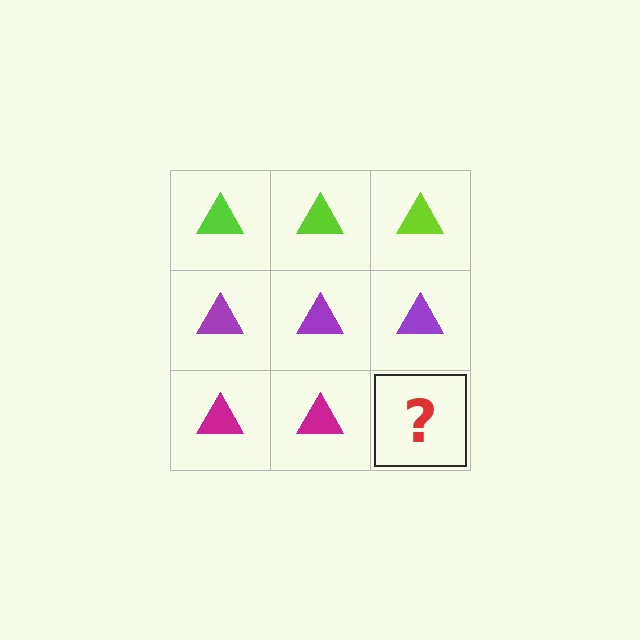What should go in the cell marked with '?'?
The missing cell should contain a magenta triangle.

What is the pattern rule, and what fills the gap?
The rule is that each row has a consistent color. The gap should be filled with a magenta triangle.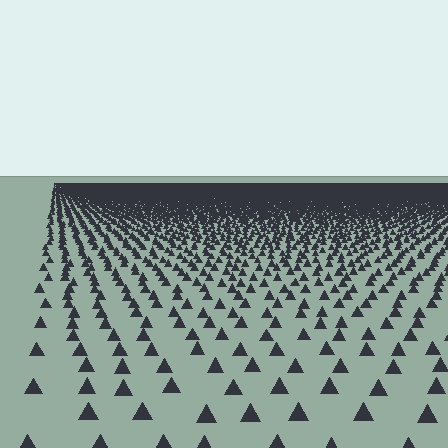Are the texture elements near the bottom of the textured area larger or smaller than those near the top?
Larger. Near the bottom, elements are closer to the viewer and appear at a bigger on-screen size.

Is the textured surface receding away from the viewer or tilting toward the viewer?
The surface is receding away from the viewer. Texture elements get smaller and denser toward the top.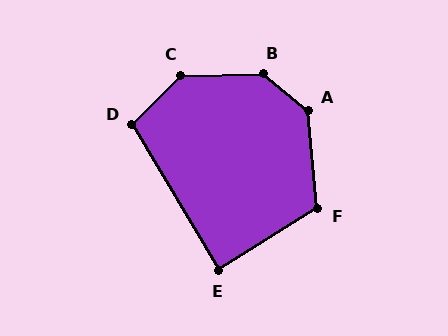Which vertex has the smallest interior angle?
E, at approximately 89 degrees.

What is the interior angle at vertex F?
Approximately 116 degrees (obtuse).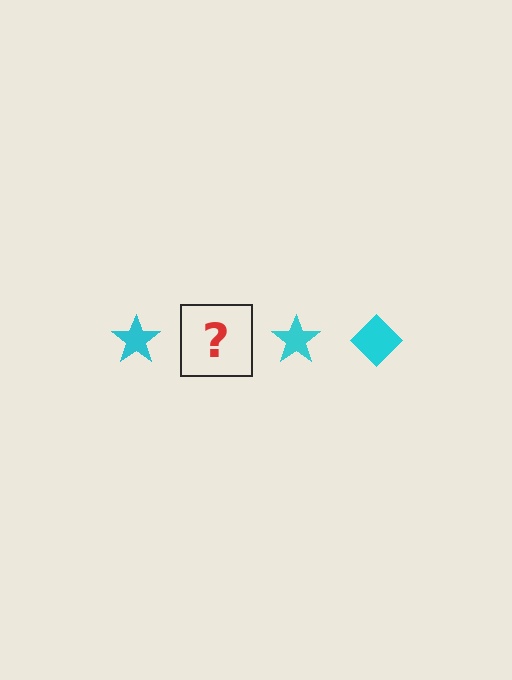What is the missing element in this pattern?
The missing element is a cyan diamond.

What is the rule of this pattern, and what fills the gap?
The rule is that the pattern cycles through star, diamond shapes in cyan. The gap should be filled with a cyan diamond.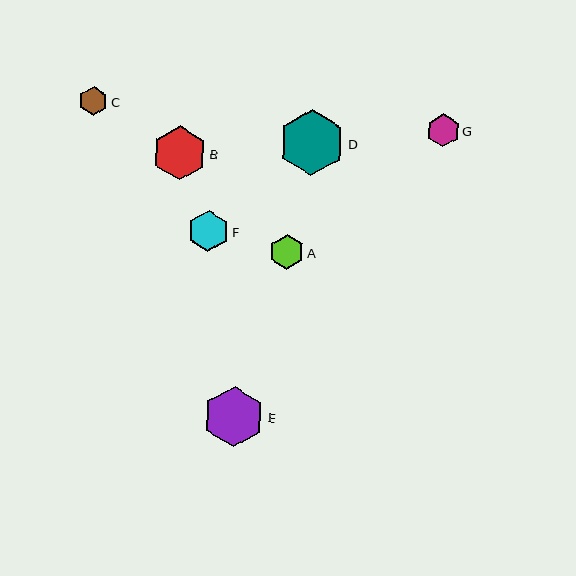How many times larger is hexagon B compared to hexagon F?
Hexagon B is approximately 1.3 times the size of hexagon F.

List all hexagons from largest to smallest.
From largest to smallest: D, E, B, F, A, G, C.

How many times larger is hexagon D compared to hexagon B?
Hexagon D is approximately 1.2 times the size of hexagon B.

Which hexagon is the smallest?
Hexagon C is the smallest with a size of approximately 29 pixels.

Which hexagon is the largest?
Hexagon D is the largest with a size of approximately 66 pixels.